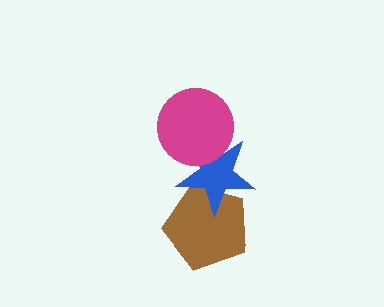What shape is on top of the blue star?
The magenta circle is on top of the blue star.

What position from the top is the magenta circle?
The magenta circle is 1st from the top.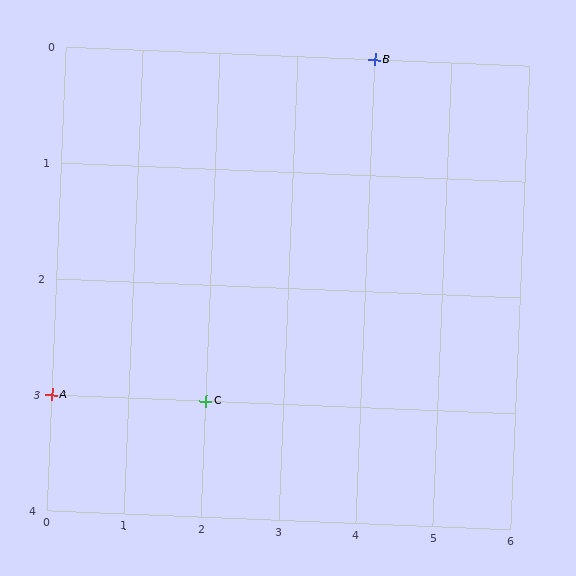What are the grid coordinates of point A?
Point A is at grid coordinates (0, 3).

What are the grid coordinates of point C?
Point C is at grid coordinates (2, 3).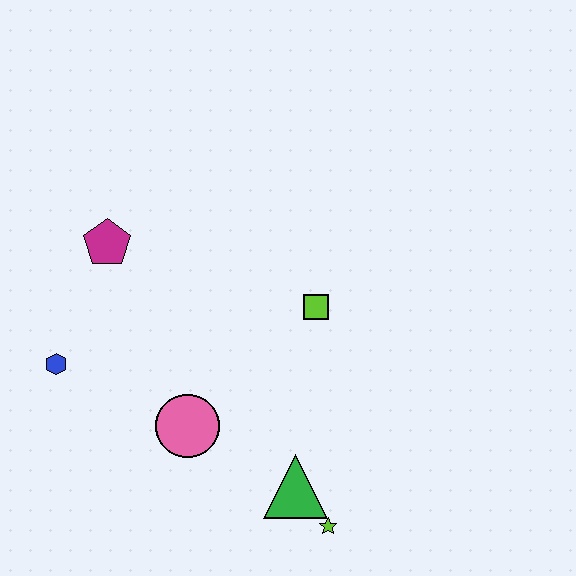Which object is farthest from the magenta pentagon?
The lime star is farthest from the magenta pentagon.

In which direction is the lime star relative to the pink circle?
The lime star is to the right of the pink circle.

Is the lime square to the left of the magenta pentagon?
No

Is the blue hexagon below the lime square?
Yes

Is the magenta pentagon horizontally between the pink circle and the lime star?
No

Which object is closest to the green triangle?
The lime star is closest to the green triangle.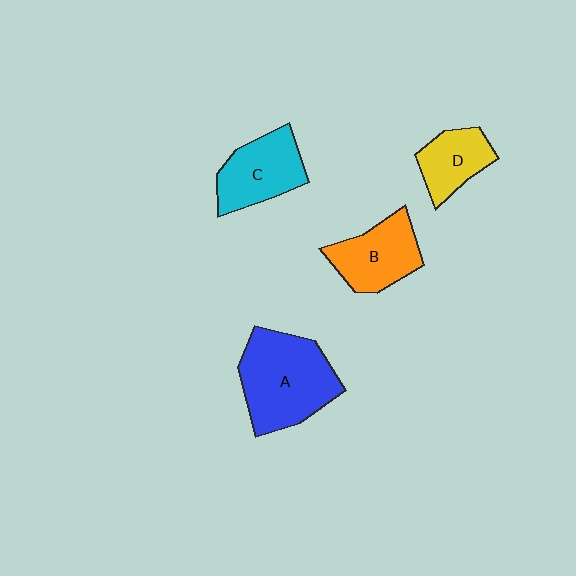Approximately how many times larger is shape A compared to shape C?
Approximately 1.5 times.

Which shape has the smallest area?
Shape D (yellow).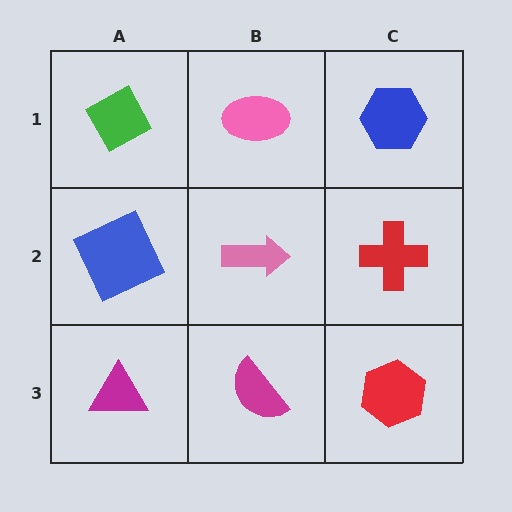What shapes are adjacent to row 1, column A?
A blue square (row 2, column A), a pink ellipse (row 1, column B).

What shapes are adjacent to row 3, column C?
A red cross (row 2, column C), a magenta semicircle (row 3, column B).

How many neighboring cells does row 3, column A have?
2.